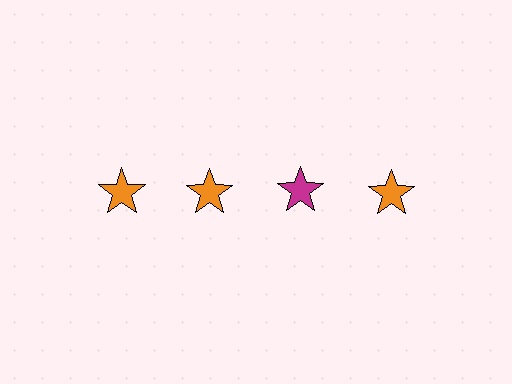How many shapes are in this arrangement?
There are 4 shapes arranged in a grid pattern.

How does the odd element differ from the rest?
It has a different color: magenta instead of orange.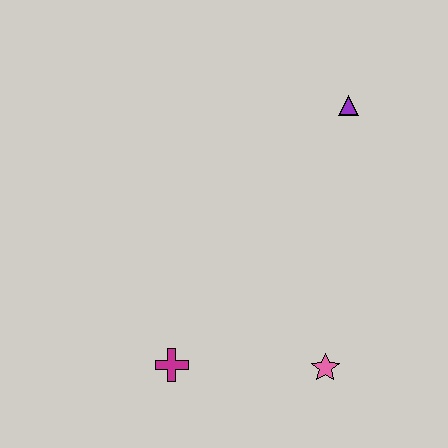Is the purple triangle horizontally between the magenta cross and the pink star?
No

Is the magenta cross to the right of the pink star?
No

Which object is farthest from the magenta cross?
The purple triangle is farthest from the magenta cross.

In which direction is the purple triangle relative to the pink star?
The purple triangle is above the pink star.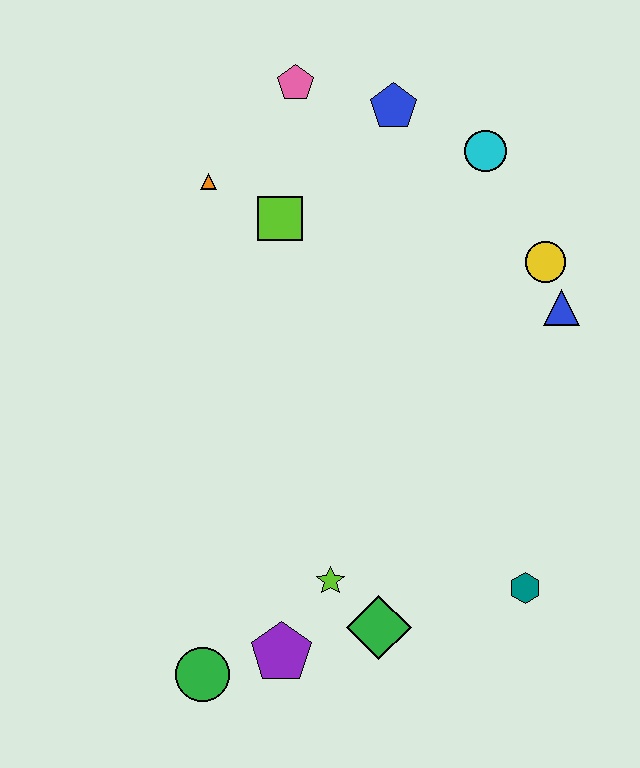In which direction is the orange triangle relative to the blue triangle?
The orange triangle is to the left of the blue triangle.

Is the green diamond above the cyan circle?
No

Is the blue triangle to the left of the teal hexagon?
No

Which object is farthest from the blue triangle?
The green circle is farthest from the blue triangle.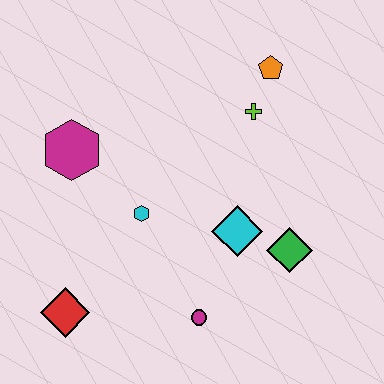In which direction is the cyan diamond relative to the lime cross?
The cyan diamond is below the lime cross.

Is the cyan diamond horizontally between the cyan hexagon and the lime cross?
Yes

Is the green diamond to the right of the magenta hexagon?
Yes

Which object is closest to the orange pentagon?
The lime cross is closest to the orange pentagon.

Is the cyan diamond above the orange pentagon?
No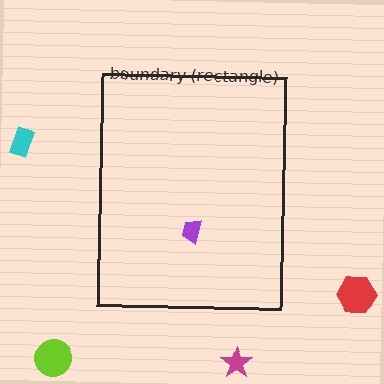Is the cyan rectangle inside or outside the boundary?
Outside.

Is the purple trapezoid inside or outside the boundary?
Inside.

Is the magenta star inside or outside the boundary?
Outside.